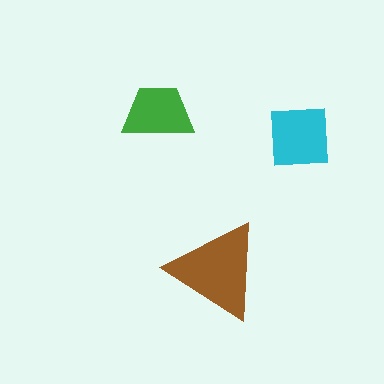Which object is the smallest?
The green trapezoid.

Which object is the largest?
The brown triangle.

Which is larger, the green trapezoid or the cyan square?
The cyan square.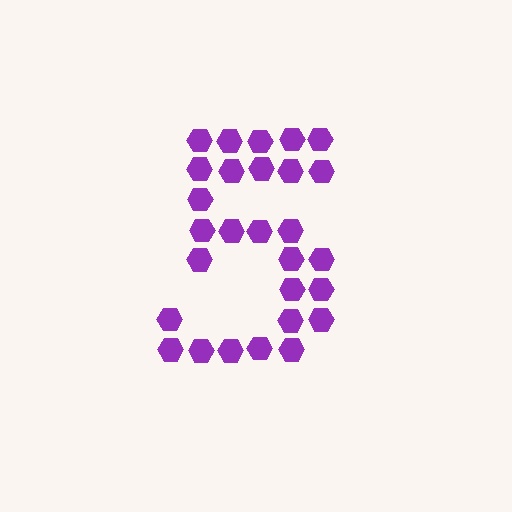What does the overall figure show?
The overall figure shows the digit 5.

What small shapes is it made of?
It is made of small hexagons.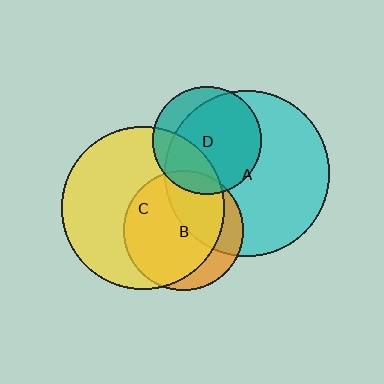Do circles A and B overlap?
Yes.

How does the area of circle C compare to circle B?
Approximately 1.9 times.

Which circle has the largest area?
Circle A (cyan).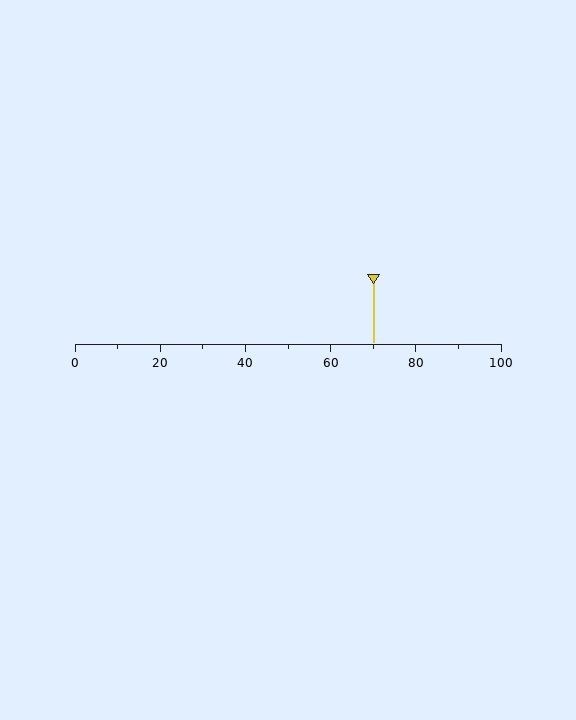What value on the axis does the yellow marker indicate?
The marker indicates approximately 70.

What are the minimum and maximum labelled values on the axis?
The axis runs from 0 to 100.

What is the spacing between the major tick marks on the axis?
The major ticks are spaced 20 apart.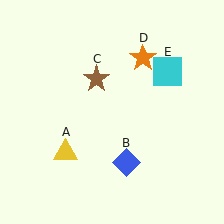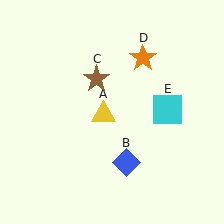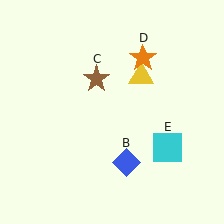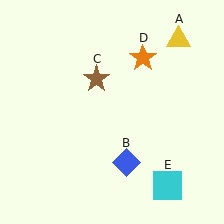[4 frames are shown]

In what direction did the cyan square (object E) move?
The cyan square (object E) moved down.